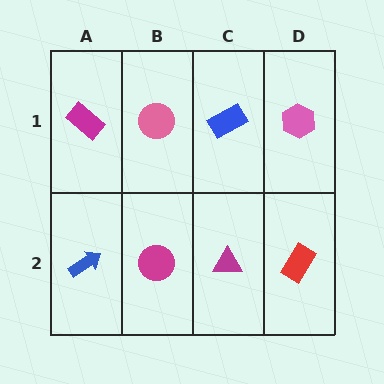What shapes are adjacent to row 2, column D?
A pink hexagon (row 1, column D), a magenta triangle (row 2, column C).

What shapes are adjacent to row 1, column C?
A magenta triangle (row 2, column C), a pink circle (row 1, column B), a pink hexagon (row 1, column D).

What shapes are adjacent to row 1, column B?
A magenta circle (row 2, column B), a magenta rectangle (row 1, column A), a blue rectangle (row 1, column C).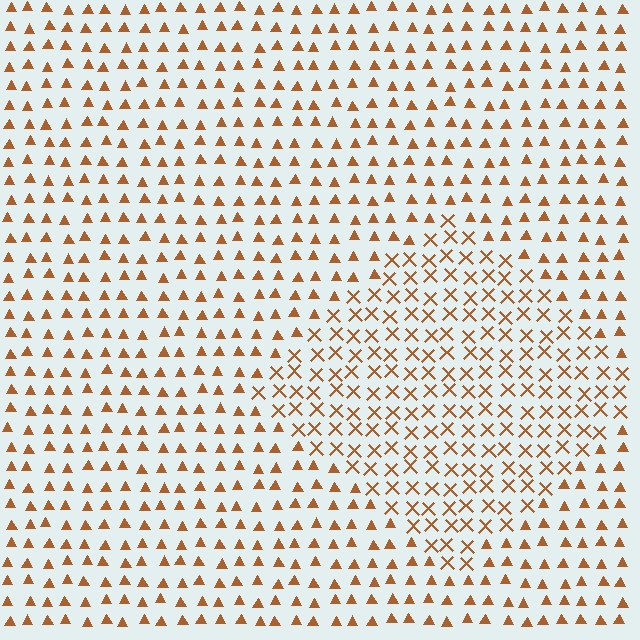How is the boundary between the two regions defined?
The boundary is defined by a change in element shape: X marks inside vs. triangles outside. All elements share the same color and spacing.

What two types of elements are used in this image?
The image uses X marks inside the diamond region and triangles outside it.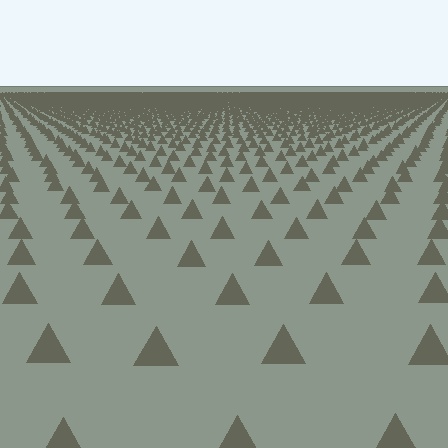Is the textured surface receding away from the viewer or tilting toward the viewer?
The surface is receding away from the viewer. Texture elements get smaller and denser toward the top.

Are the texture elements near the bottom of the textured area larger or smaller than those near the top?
Larger. Near the bottom, elements are closer to the viewer and appear at a bigger on-screen size.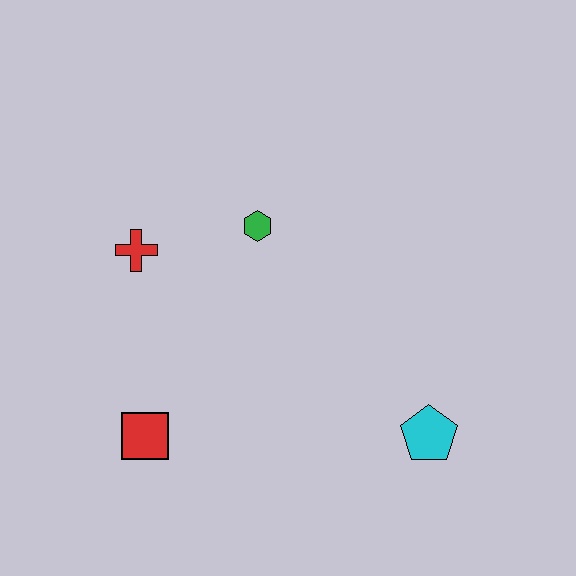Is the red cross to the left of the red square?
Yes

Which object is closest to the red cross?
The green hexagon is closest to the red cross.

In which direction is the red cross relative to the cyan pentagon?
The red cross is to the left of the cyan pentagon.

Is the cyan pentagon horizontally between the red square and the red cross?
No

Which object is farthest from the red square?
The cyan pentagon is farthest from the red square.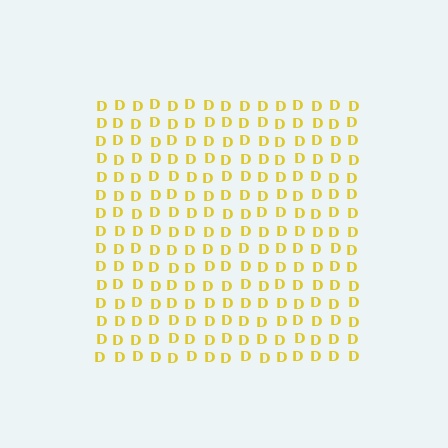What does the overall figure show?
The overall figure shows a square.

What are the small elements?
The small elements are letter D's.